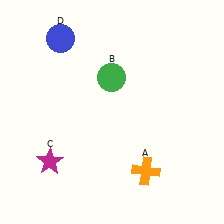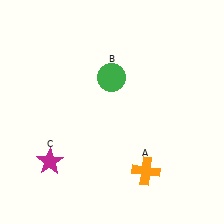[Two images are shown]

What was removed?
The blue circle (D) was removed in Image 2.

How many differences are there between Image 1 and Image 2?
There is 1 difference between the two images.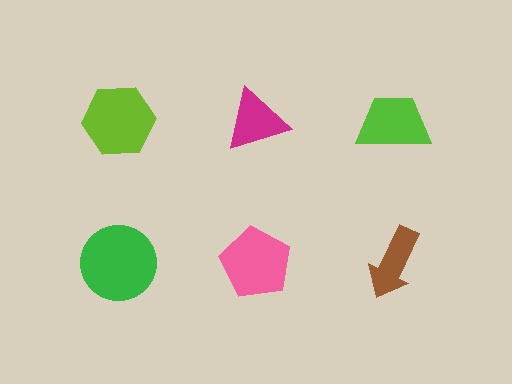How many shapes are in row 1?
3 shapes.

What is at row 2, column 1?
A green circle.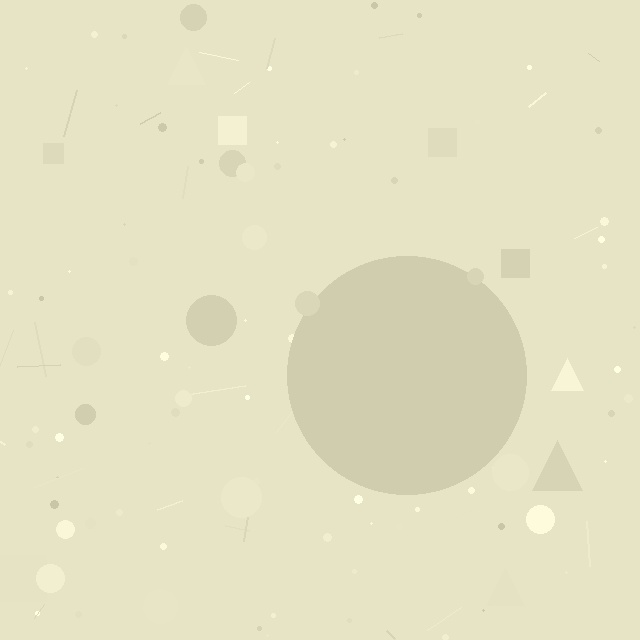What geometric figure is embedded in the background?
A circle is embedded in the background.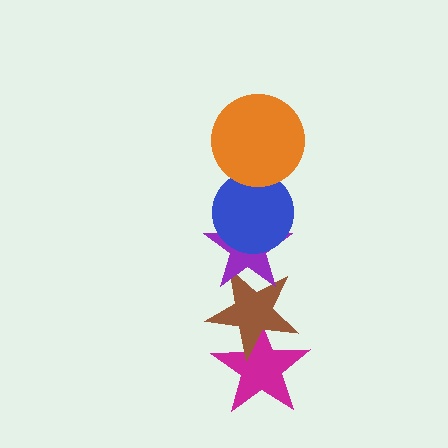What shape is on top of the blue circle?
The orange circle is on top of the blue circle.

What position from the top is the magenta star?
The magenta star is 5th from the top.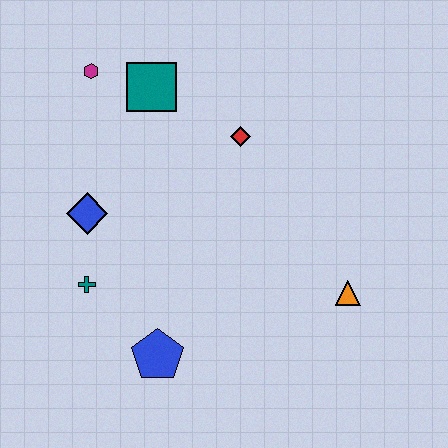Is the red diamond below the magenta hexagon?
Yes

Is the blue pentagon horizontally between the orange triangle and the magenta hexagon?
Yes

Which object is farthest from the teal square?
The orange triangle is farthest from the teal square.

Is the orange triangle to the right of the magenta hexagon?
Yes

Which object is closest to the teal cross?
The blue diamond is closest to the teal cross.